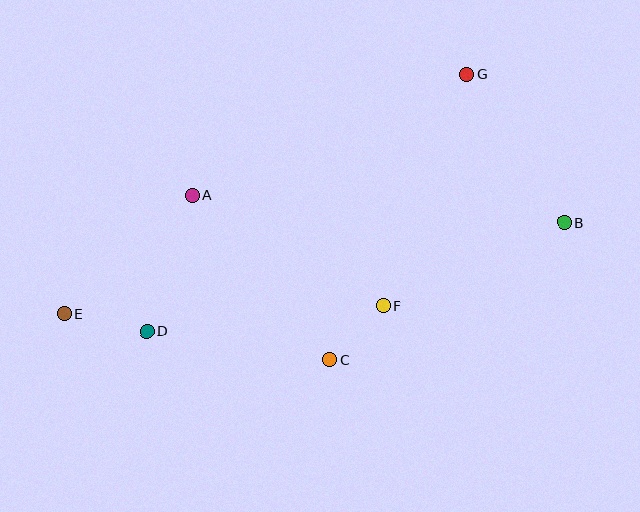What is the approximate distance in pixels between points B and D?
The distance between B and D is approximately 431 pixels.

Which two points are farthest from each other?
Points B and E are farthest from each other.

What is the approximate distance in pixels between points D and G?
The distance between D and G is approximately 410 pixels.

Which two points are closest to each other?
Points C and F are closest to each other.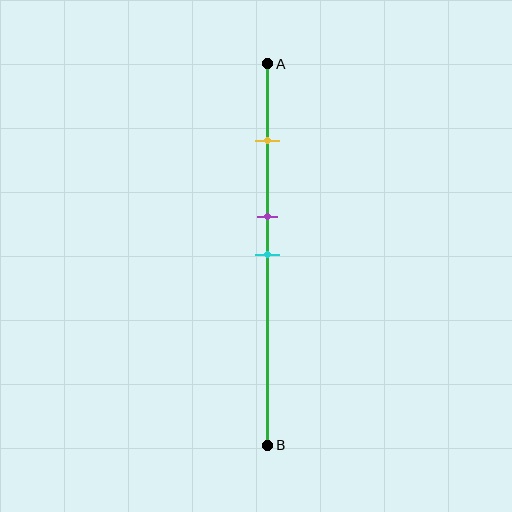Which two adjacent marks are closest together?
The purple and cyan marks are the closest adjacent pair.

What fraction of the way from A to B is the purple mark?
The purple mark is approximately 40% (0.4) of the way from A to B.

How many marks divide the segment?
There are 3 marks dividing the segment.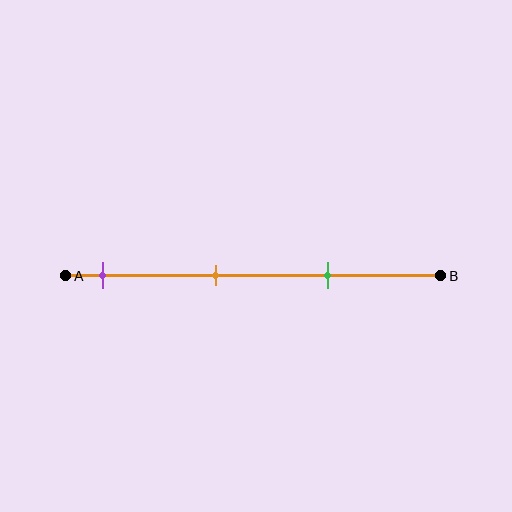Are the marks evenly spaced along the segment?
Yes, the marks are approximately evenly spaced.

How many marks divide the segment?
There are 3 marks dividing the segment.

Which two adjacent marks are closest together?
The orange and green marks are the closest adjacent pair.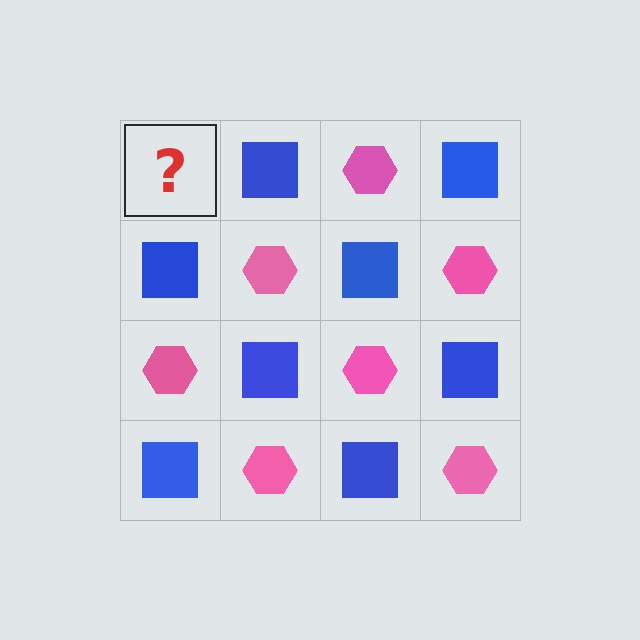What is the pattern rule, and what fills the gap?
The rule is that it alternates pink hexagon and blue square in a checkerboard pattern. The gap should be filled with a pink hexagon.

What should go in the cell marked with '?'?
The missing cell should contain a pink hexagon.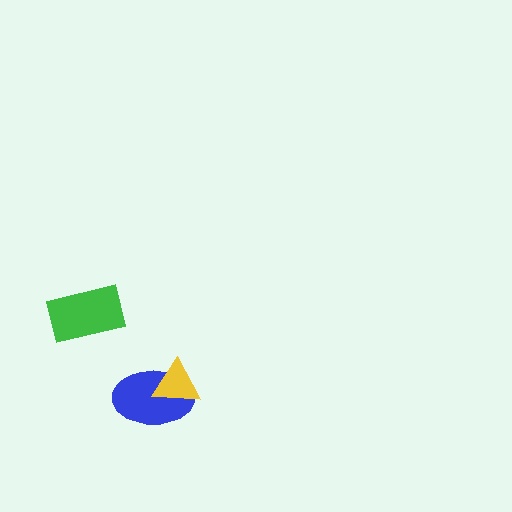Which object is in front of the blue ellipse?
The yellow triangle is in front of the blue ellipse.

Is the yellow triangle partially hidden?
No, no other shape covers it.